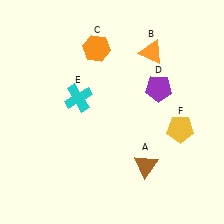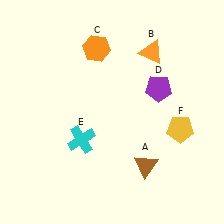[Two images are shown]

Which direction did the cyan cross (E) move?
The cyan cross (E) moved down.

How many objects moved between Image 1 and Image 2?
1 object moved between the two images.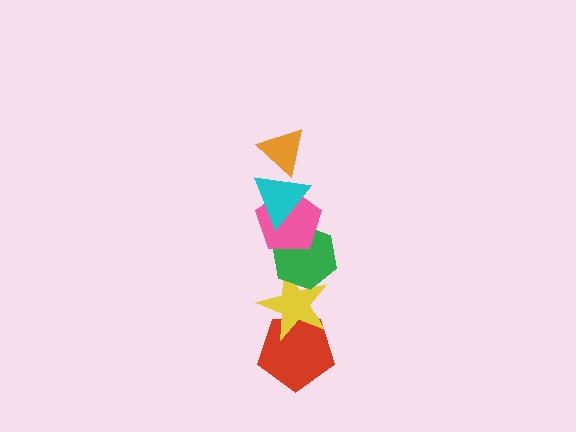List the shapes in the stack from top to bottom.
From top to bottom: the orange triangle, the cyan triangle, the pink pentagon, the green hexagon, the yellow star, the red pentagon.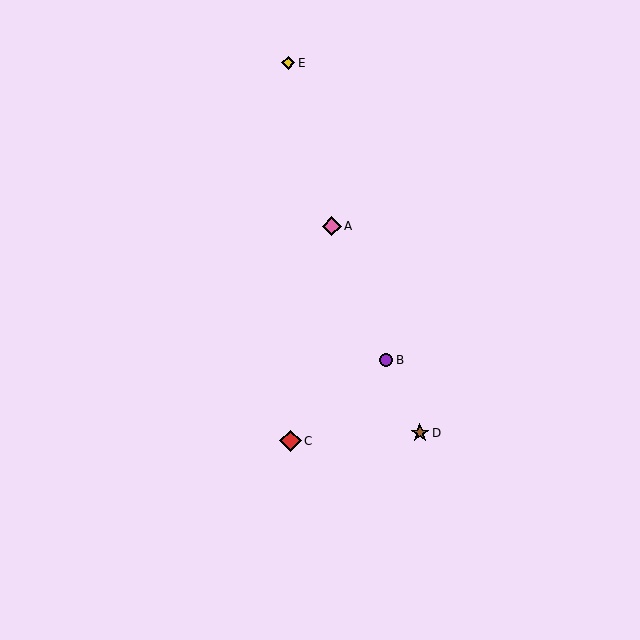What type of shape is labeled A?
Shape A is a pink diamond.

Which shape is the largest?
The red diamond (labeled C) is the largest.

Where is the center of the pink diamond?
The center of the pink diamond is at (332, 226).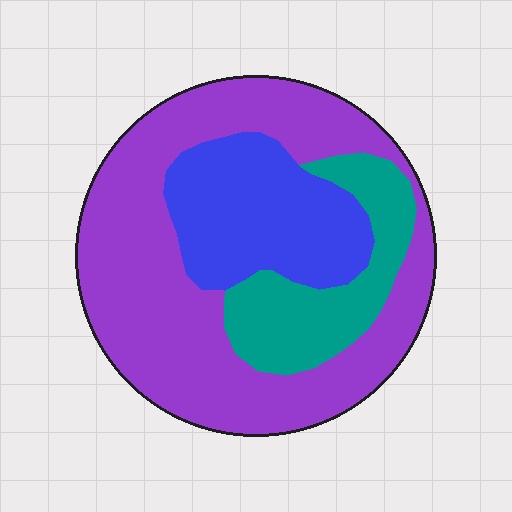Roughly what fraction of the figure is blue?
Blue covers 24% of the figure.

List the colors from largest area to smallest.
From largest to smallest: purple, blue, teal.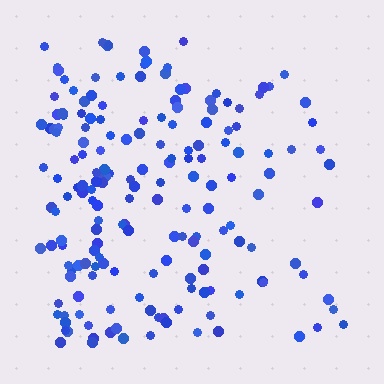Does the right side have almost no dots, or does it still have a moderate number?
Still a moderate number, just noticeably fewer than the left.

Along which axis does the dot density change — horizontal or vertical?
Horizontal.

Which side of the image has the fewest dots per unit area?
The right.